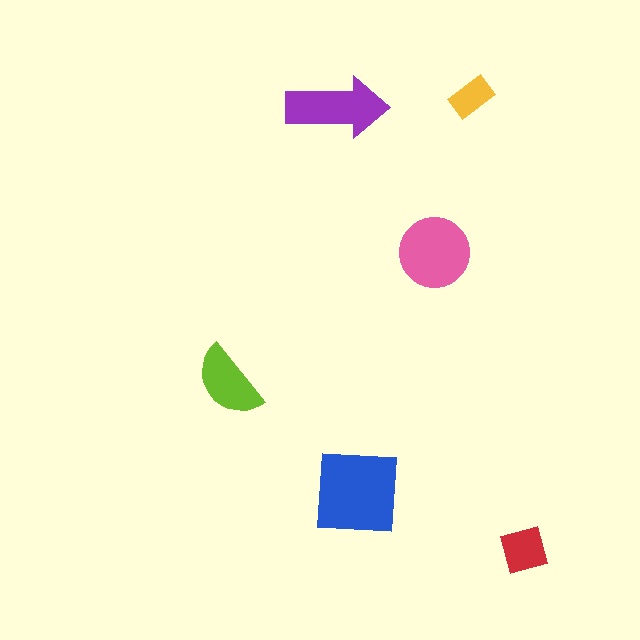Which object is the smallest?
The yellow rectangle.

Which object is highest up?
The yellow rectangle is topmost.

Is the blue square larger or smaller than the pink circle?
Larger.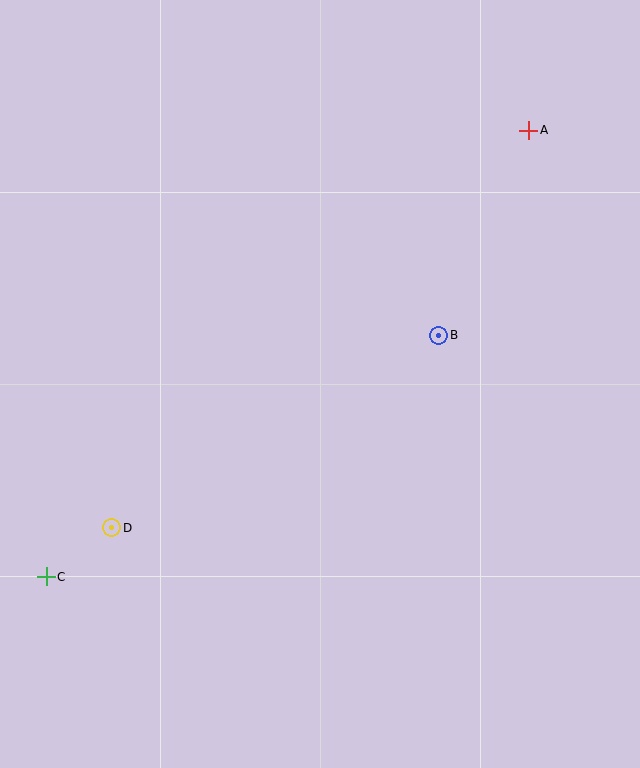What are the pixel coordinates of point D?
Point D is at (112, 528).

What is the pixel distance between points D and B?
The distance between D and B is 380 pixels.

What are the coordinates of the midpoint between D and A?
The midpoint between D and A is at (320, 329).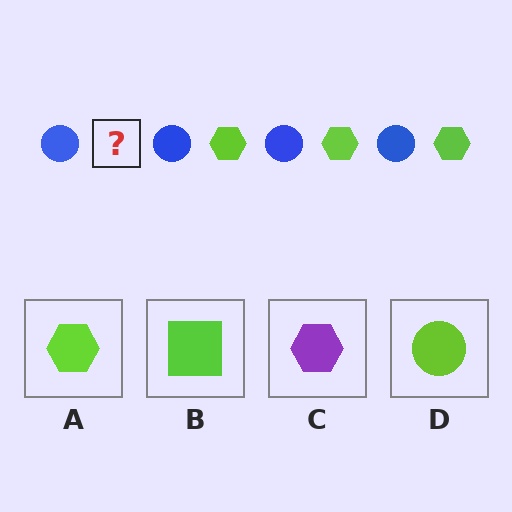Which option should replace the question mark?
Option A.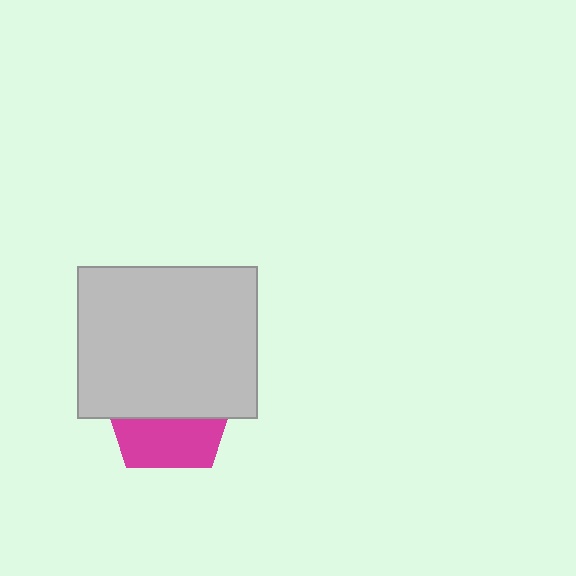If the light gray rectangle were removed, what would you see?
You would see the complete magenta pentagon.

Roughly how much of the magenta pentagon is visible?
A small part of it is visible (roughly 39%).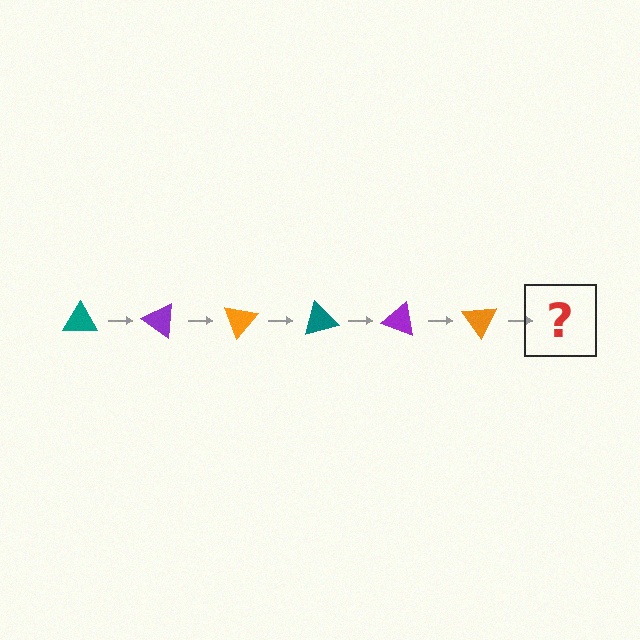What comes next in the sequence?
The next element should be a teal triangle, rotated 210 degrees from the start.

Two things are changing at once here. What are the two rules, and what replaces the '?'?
The two rules are that it rotates 35 degrees each step and the color cycles through teal, purple, and orange. The '?' should be a teal triangle, rotated 210 degrees from the start.